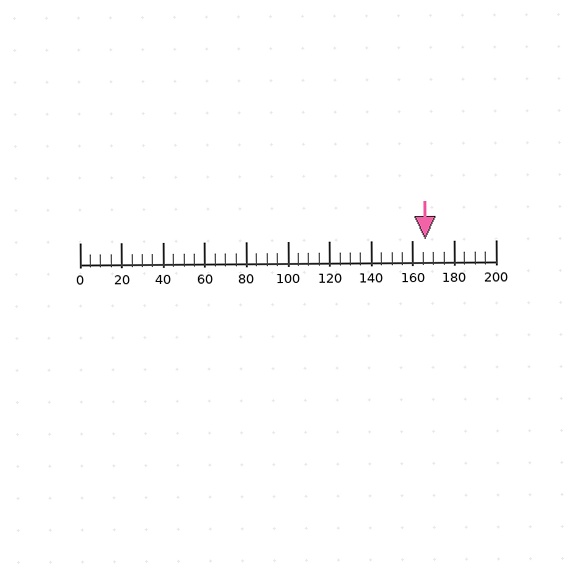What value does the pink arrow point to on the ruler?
The pink arrow points to approximately 166.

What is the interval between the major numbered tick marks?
The major tick marks are spaced 20 units apart.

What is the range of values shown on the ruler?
The ruler shows values from 0 to 200.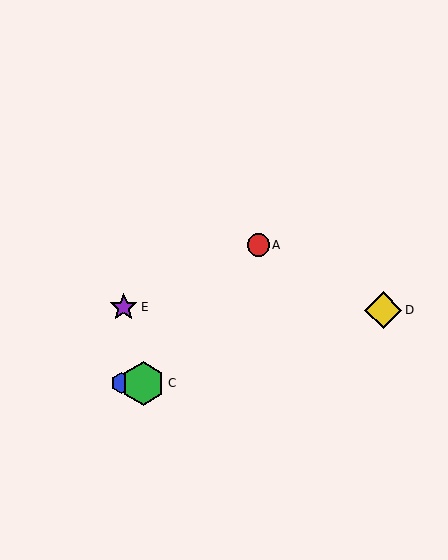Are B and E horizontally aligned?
No, B is at y≈383 and E is at y≈307.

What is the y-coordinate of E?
Object E is at y≈307.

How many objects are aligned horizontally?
2 objects (B, C) are aligned horizontally.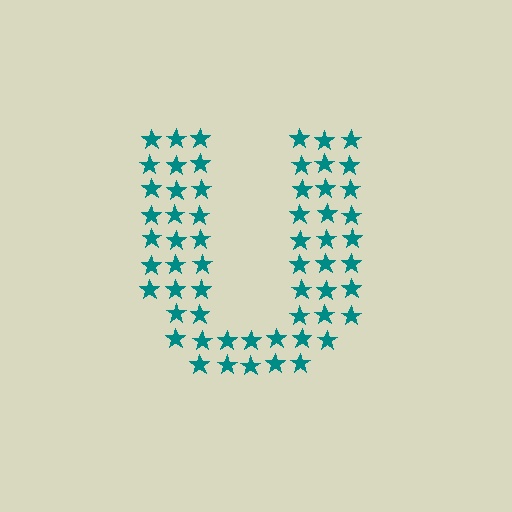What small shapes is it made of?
It is made of small stars.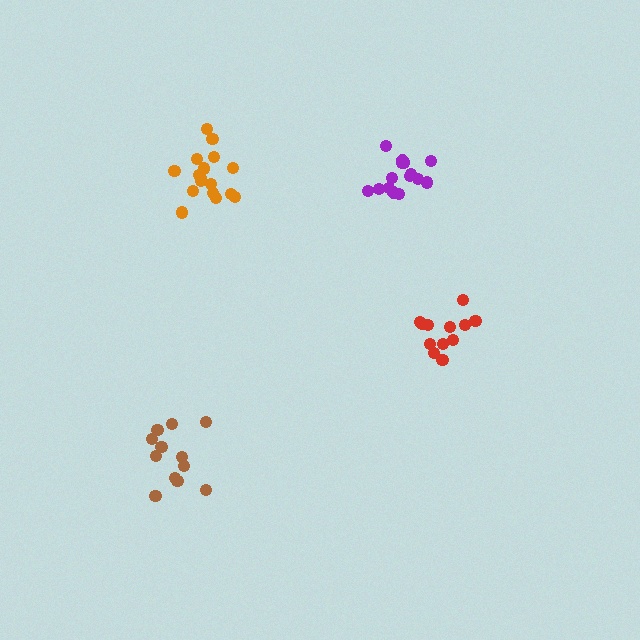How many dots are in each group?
Group 1: 17 dots, Group 2: 12 dots, Group 3: 12 dots, Group 4: 15 dots (56 total).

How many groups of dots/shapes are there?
There are 4 groups.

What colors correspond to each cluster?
The clusters are colored: orange, red, brown, purple.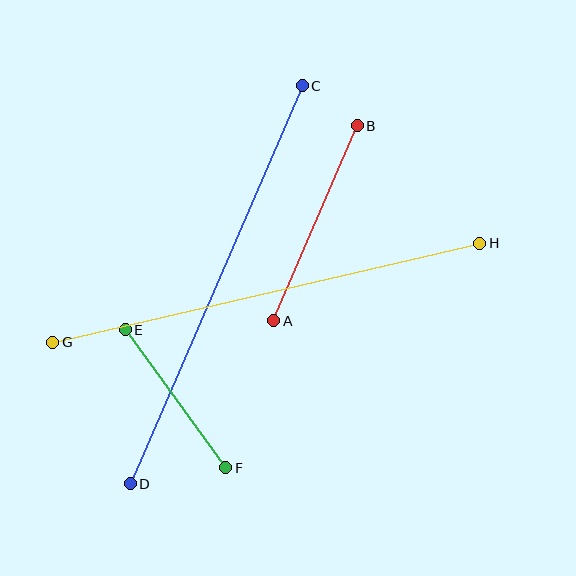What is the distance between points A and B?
The distance is approximately 212 pixels.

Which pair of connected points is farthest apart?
Points G and H are farthest apart.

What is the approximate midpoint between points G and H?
The midpoint is at approximately (266, 293) pixels.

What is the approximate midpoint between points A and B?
The midpoint is at approximately (315, 223) pixels.